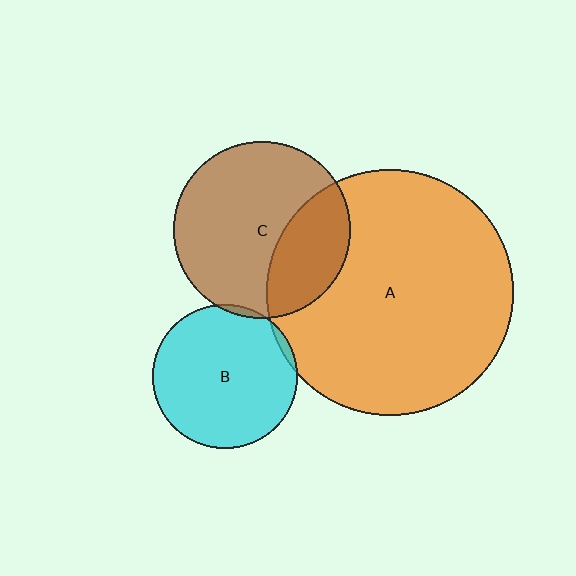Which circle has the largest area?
Circle A (orange).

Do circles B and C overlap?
Yes.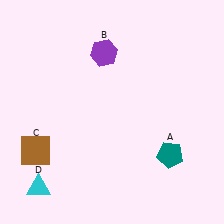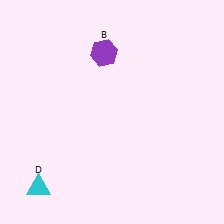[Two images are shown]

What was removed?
The brown square (C), the teal pentagon (A) were removed in Image 2.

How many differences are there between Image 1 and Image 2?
There are 2 differences between the two images.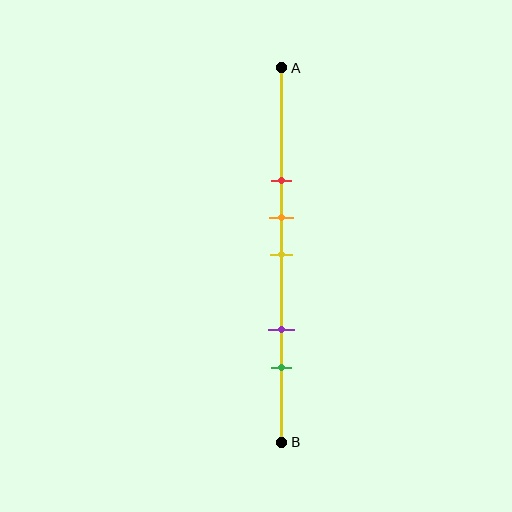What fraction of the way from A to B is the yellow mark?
The yellow mark is approximately 50% (0.5) of the way from A to B.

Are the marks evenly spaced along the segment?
No, the marks are not evenly spaced.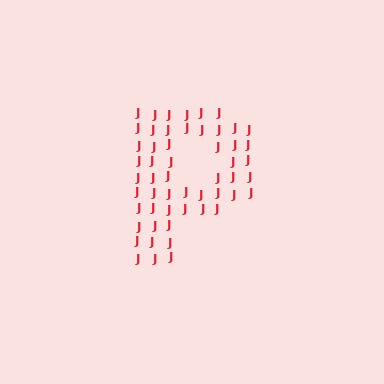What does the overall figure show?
The overall figure shows the letter P.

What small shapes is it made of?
It is made of small letter J's.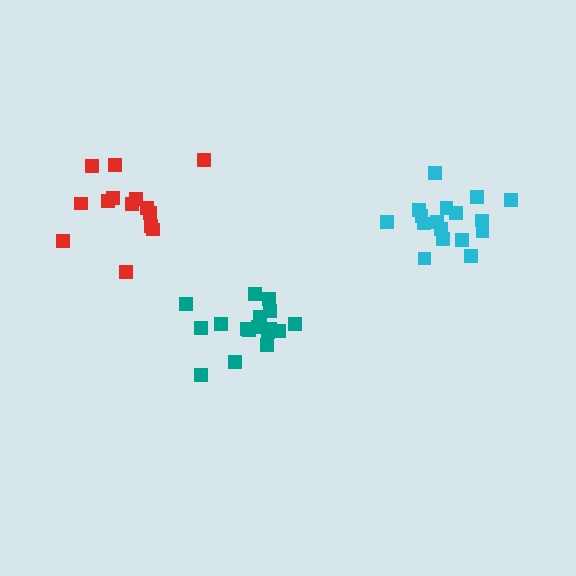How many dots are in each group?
Group 1: 14 dots, Group 2: 17 dots, Group 3: 17 dots (48 total).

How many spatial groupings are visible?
There are 3 spatial groupings.